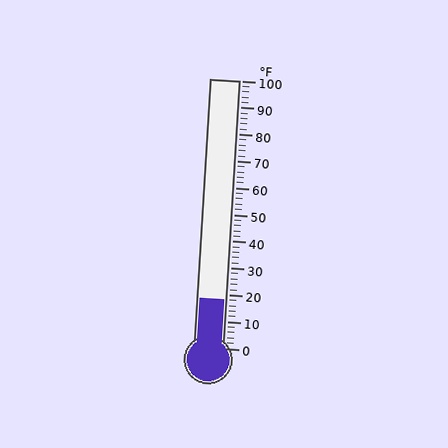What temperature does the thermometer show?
The thermometer shows approximately 18°F.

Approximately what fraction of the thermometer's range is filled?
The thermometer is filled to approximately 20% of its range.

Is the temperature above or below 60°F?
The temperature is below 60°F.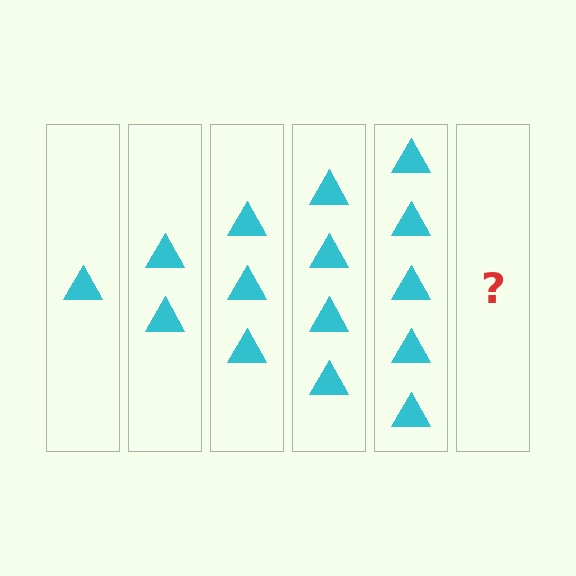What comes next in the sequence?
The next element should be 6 triangles.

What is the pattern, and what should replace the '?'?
The pattern is that each step adds one more triangle. The '?' should be 6 triangles.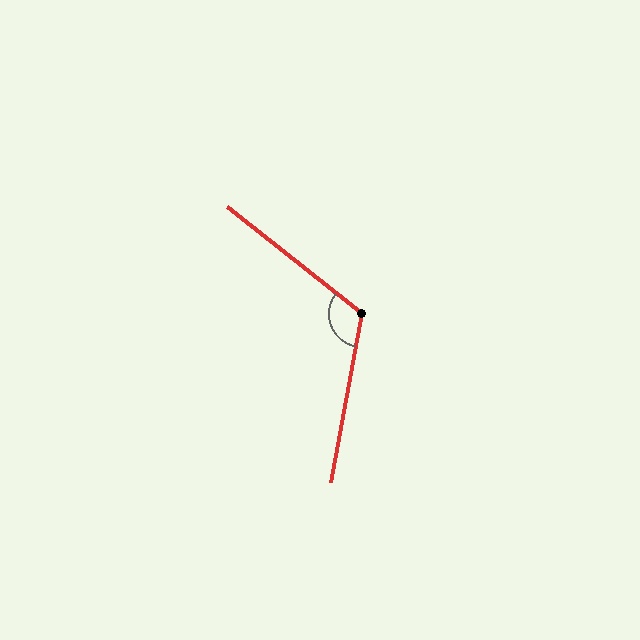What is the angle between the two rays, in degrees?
Approximately 118 degrees.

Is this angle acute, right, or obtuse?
It is obtuse.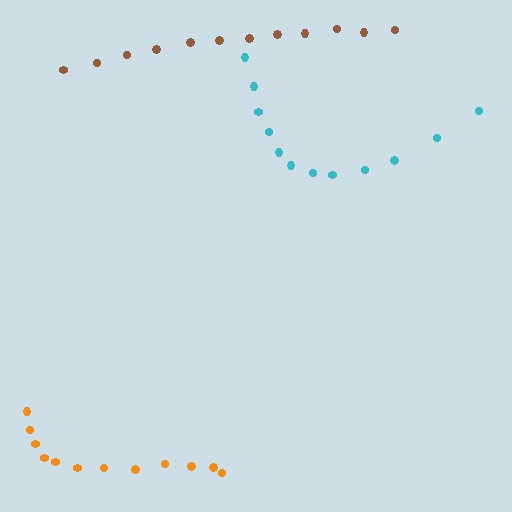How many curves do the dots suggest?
There are 3 distinct paths.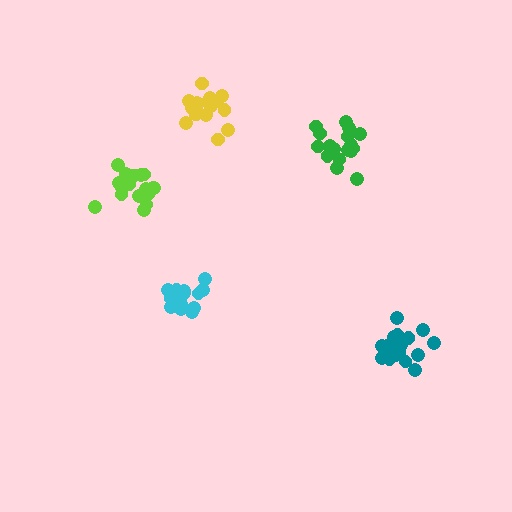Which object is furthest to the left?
The lime cluster is leftmost.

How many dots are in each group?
Group 1: 19 dots, Group 2: 17 dots, Group 3: 15 dots, Group 4: 17 dots, Group 5: 21 dots (89 total).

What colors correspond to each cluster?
The clusters are colored: yellow, teal, cyan, green, lime.